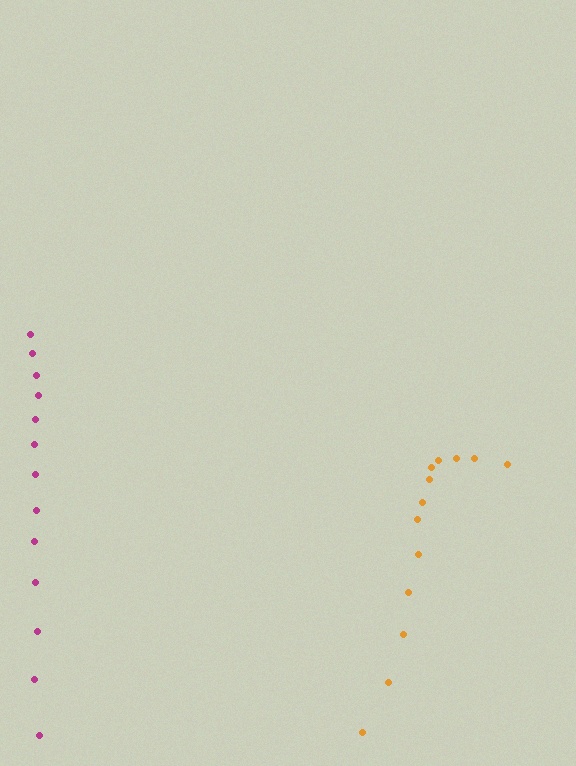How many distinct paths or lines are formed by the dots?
There are 2 distinct paths.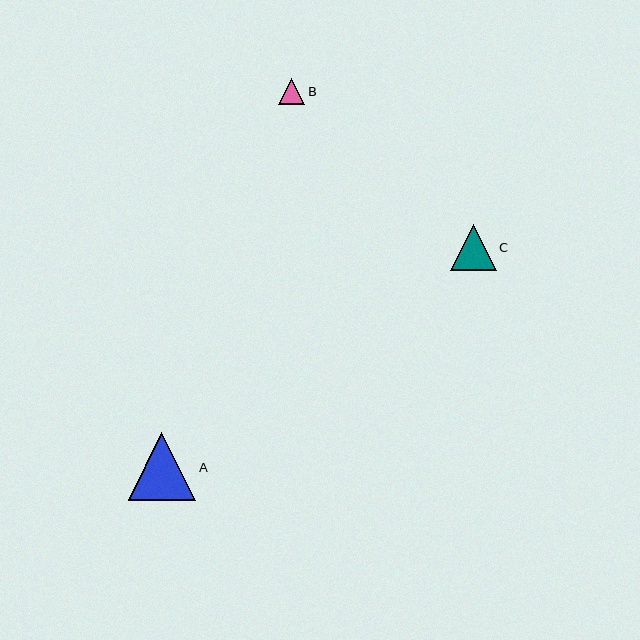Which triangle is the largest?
Triangle A is the largest with a size of approximately 68 pixels.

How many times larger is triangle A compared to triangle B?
Triangle A is approximately 2.6 times the size of triangle B.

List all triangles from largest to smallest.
From largest to smallest: A, C, B.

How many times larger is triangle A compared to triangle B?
Triangle A is approximately 2.6 times the size of triangle B.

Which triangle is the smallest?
Triangle B is the smallest with a size of approximately 26 pixels.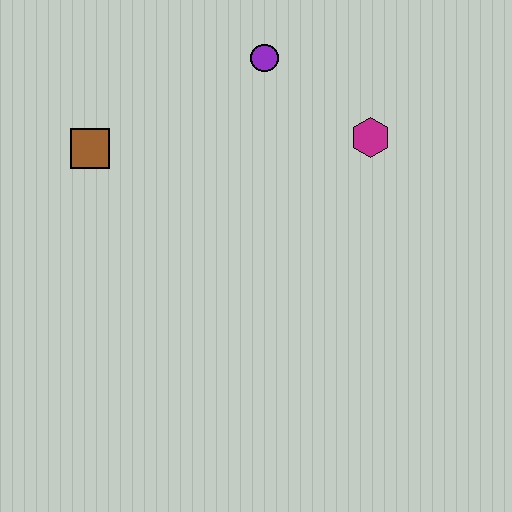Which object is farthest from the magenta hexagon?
The brown square is farthest from the magenta hexagon.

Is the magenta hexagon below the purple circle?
Yes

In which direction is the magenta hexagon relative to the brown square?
The magenta hexagon is to the right of the brown square.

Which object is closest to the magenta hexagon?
The purple circle is closest to the magenta hexagon.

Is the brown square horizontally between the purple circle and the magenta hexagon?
No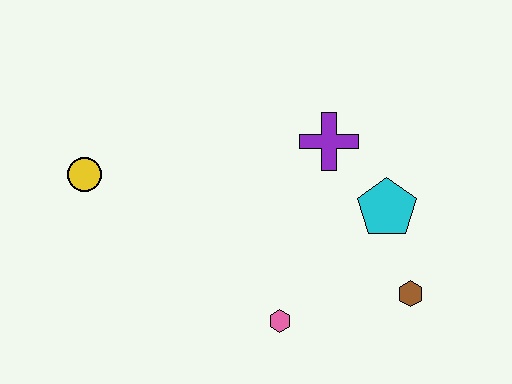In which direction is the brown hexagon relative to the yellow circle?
The brown hexagon is to the right of the yellow circle.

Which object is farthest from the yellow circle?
The brown hexagon is farthest from the yellow circle.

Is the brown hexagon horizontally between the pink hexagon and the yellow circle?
No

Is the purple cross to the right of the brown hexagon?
No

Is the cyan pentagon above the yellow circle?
No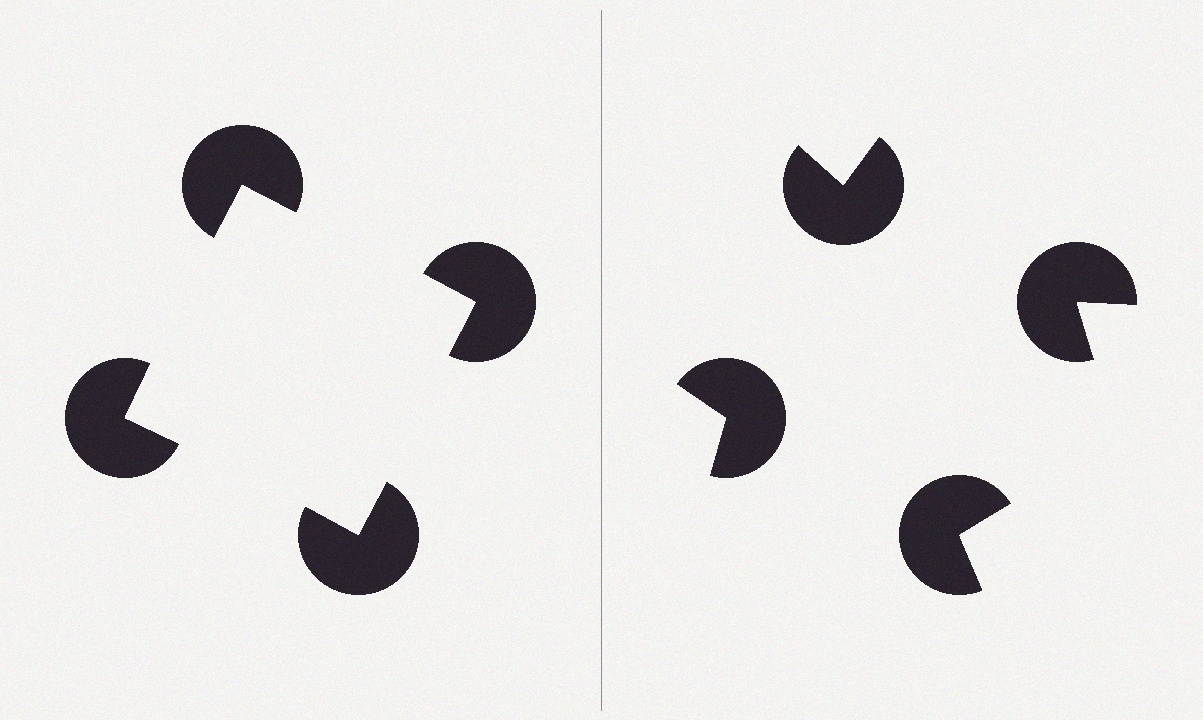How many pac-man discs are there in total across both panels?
8 — 4 on each side.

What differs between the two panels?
The pac-man discs are positioned identically on both sides; only the wedge orientations differ. On the left they align to a square; on the right they are misaligned.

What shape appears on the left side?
An illusory square.